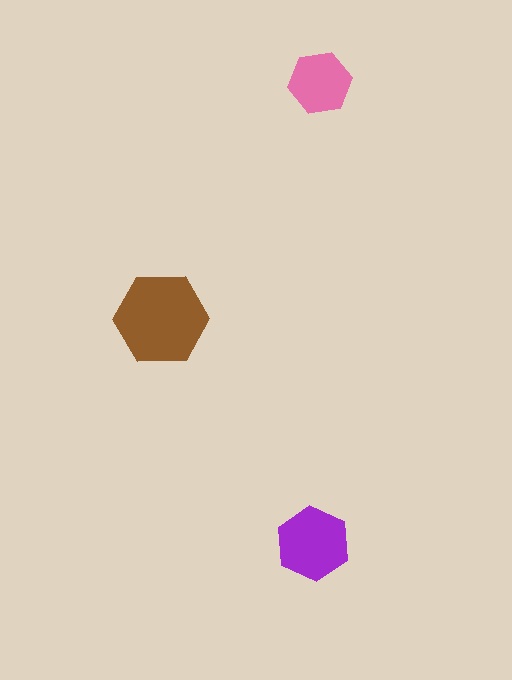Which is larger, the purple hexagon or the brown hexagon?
The brown one.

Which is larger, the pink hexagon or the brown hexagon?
The brown one.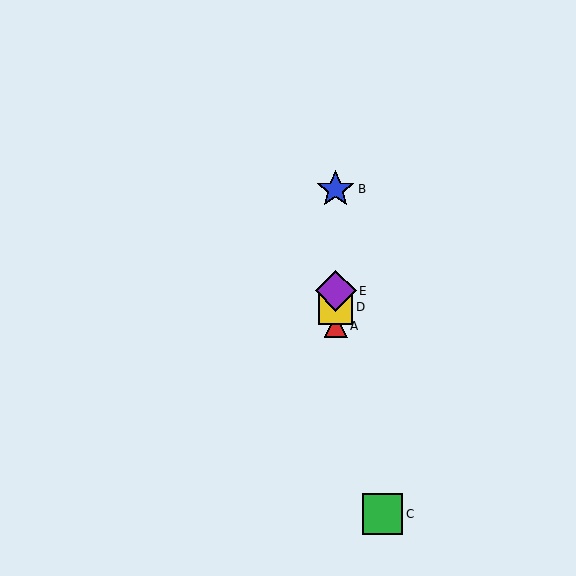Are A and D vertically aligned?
Yes, both are at x≈336.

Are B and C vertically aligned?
No, B is at x≈336 and C is at x≈382.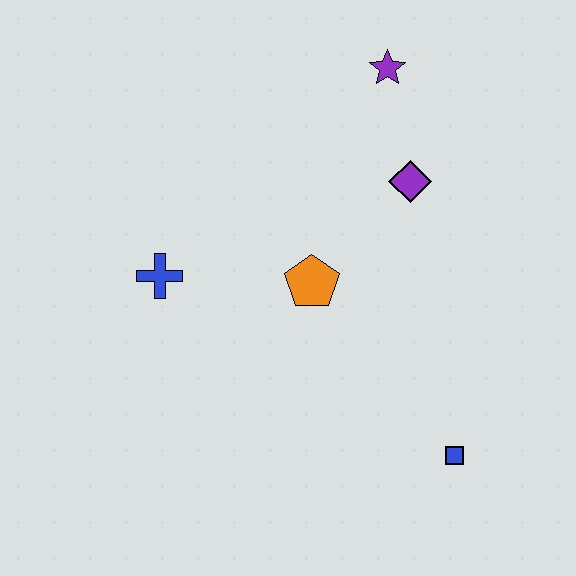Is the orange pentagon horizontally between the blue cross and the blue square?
Yes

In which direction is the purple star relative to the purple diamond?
The purple star is above the purple diamond.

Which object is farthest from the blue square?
The purple star is farthest from the blue square.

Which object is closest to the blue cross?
The orange pentagon is closest to the blue cross.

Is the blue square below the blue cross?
Yes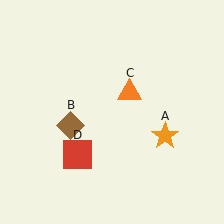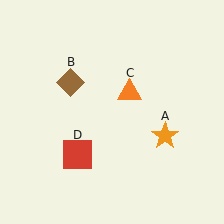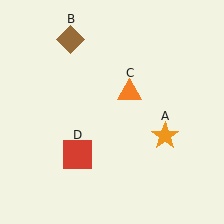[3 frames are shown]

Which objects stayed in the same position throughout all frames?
Orange star (object A) and orange triangle (object C) and red square (object D) remained stationary.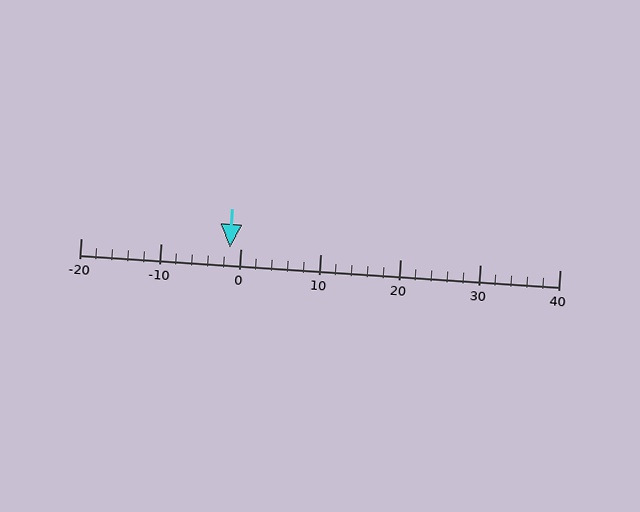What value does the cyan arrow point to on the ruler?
The cyan arrow points to approximately -1.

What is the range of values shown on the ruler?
The ruler shows values from -20 to 40.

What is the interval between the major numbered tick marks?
The major tick marks are spaced 10 units apart.